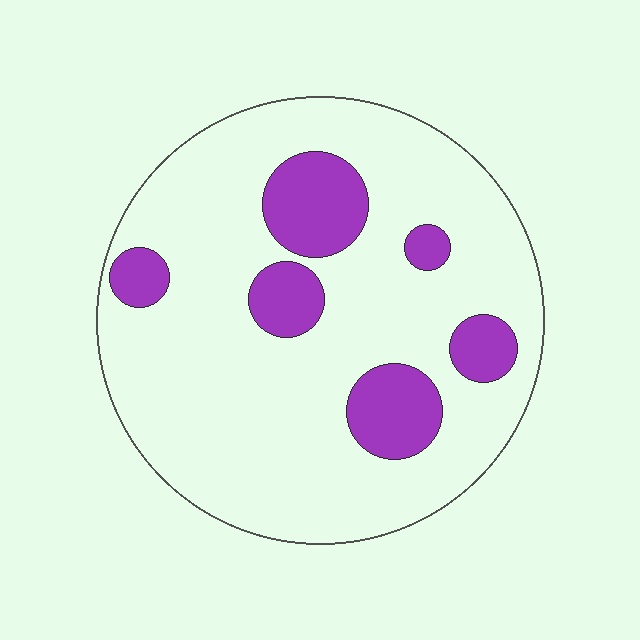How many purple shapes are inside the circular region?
6.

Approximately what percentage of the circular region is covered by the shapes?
Approximately 20%.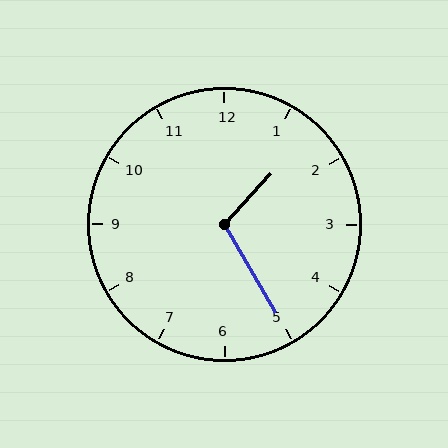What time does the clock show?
1:25.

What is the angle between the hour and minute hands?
Approximately 108 degrees.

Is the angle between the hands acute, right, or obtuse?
It is obtuse.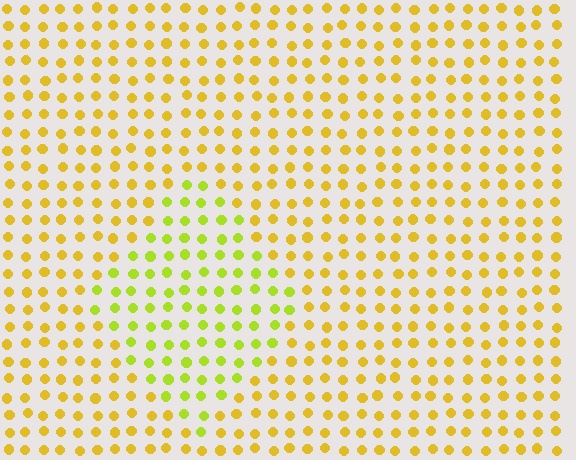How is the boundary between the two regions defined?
The boundary is defined purely by a slight shift in hue (about 30 degrees). Spacing, size, and orientation are identical on both sides.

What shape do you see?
I see a diamond.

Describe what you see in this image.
The image is filled with small yellow elements in a uniform arrangement. A diamond-shaped region is visible where the elements are tinted to a slightly different hue, forming a subtle color boundary.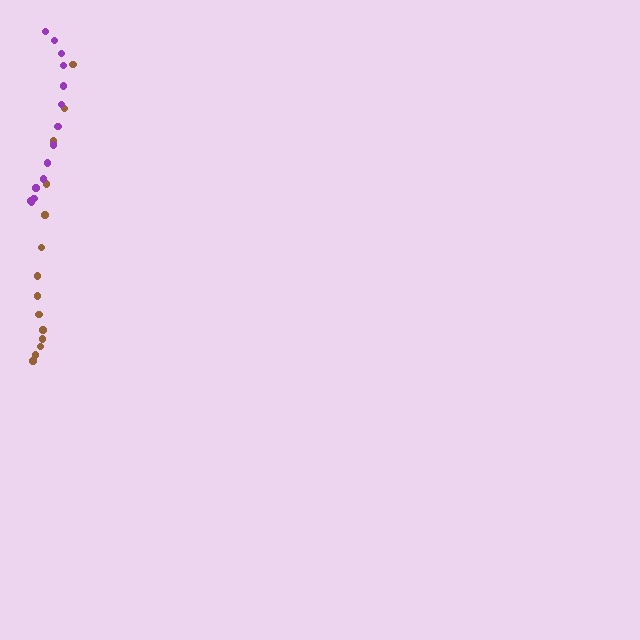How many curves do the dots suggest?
There are 2 distinct paths.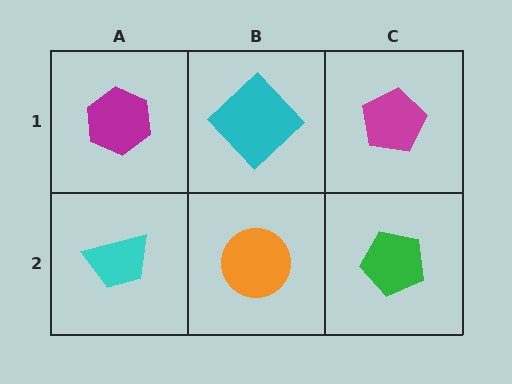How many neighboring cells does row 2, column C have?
2.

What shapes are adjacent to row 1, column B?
An orange circle (row 2, column B), a magenta hexagon (row 1, column A), a magenta pentagon (row 1, column C).